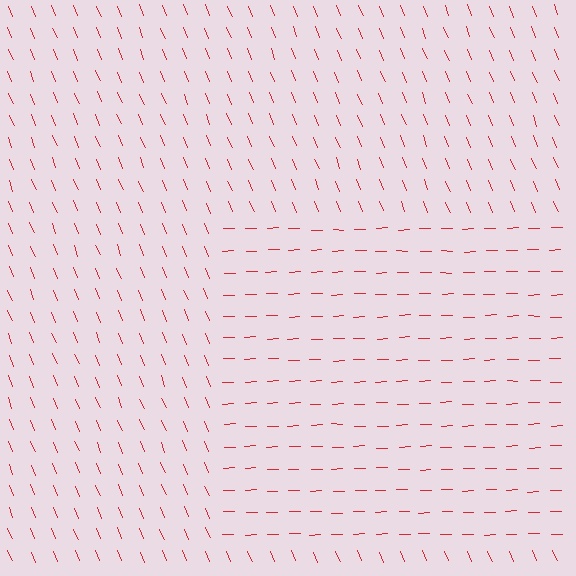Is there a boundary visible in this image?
Yes, there is a texture boundary formed by a change in line orientation.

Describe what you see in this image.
The image is filled with small red line segments. A rectangle region in the image has lines oriented differently from the surrounding lines, creating a visible texture boundary.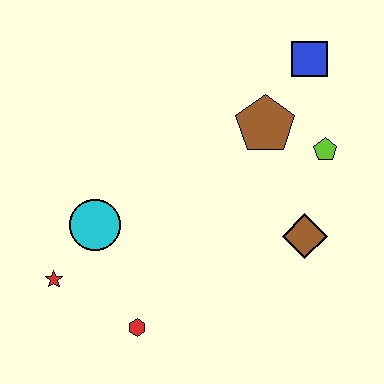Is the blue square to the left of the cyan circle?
No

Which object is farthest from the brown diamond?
The red star is farthest from the brown diamond.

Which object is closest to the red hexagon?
The red star is closest to the red hexagon.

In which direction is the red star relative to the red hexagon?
The red star is to the left of the red hexagon.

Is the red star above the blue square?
No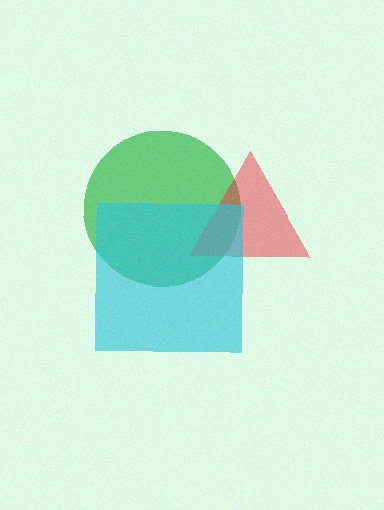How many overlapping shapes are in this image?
There are 3 overlapping shapes in the image.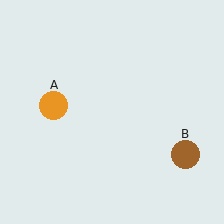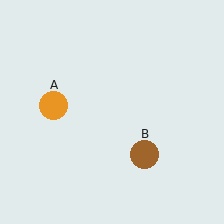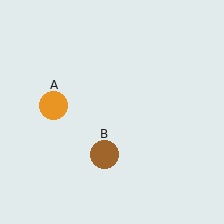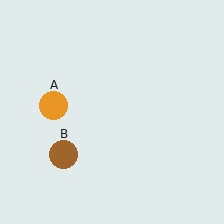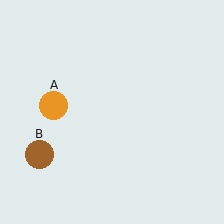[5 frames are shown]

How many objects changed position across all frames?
1 object changed position: brown circle (object B).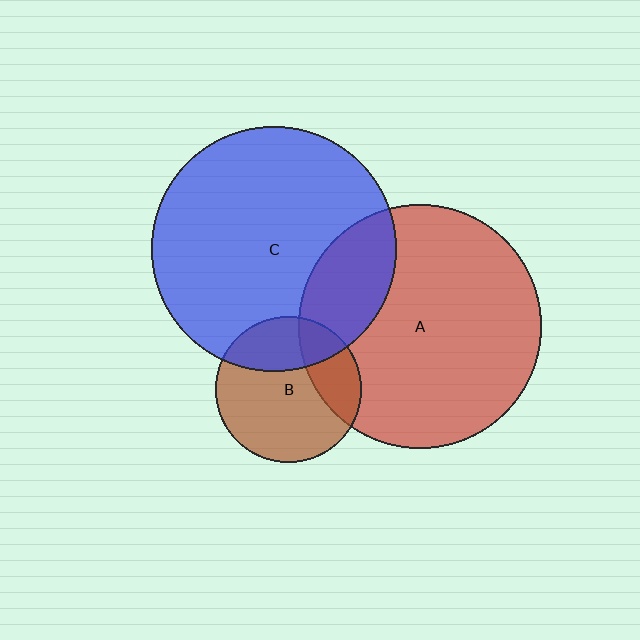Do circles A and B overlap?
Yes.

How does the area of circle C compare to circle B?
Approximately 2.8 times.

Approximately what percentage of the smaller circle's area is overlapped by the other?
Approximately 25%.